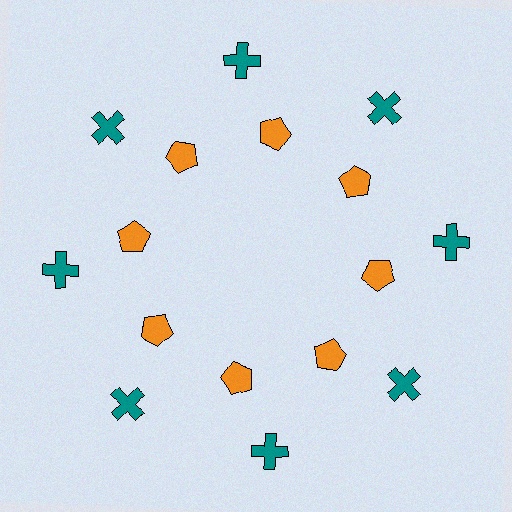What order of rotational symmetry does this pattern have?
This pattern has 8-fold rotational symmetry.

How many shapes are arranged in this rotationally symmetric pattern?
There are 16 shapes, arranged in 8 groups of 2.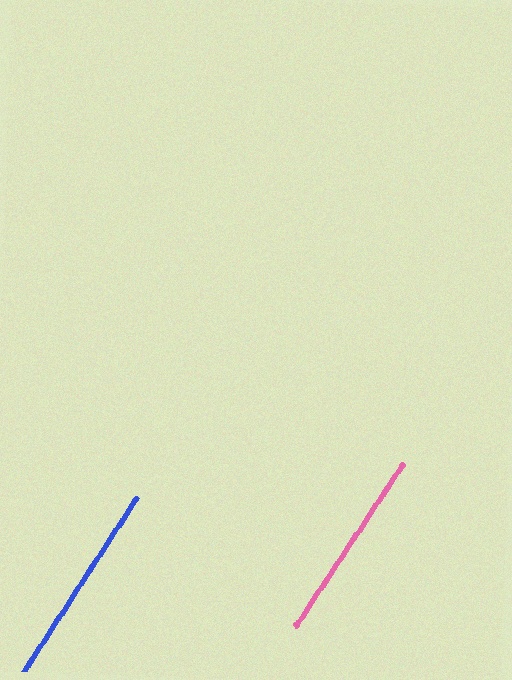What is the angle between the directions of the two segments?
Approximately 1 degree.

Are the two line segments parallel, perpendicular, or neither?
Parallel — their directions differ by only 0.5°.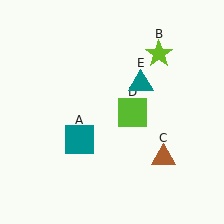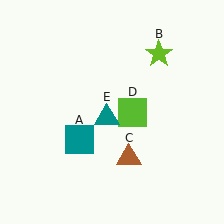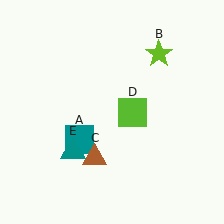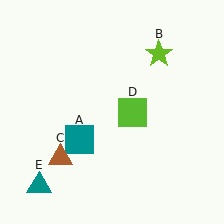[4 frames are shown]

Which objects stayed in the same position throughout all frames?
Teal square (object A) and lime star (object B) and lime square (object D) remained stationary.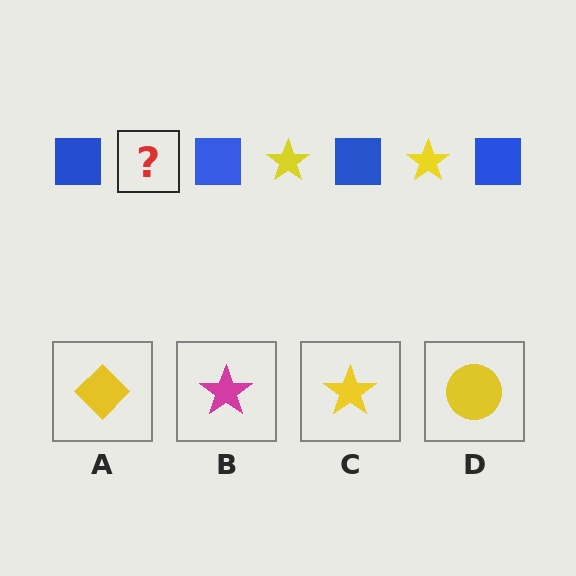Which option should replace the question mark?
Option C.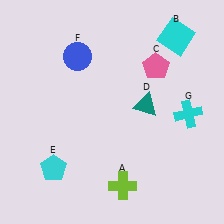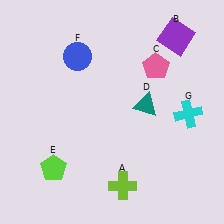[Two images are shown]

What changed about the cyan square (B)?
In Image 1, B is cyan. In Image 2, it changed to purple.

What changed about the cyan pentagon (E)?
In Image 1, E is cyan. In Image 2, it changed to lime.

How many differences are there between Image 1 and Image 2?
There are 2 differences between the two images.